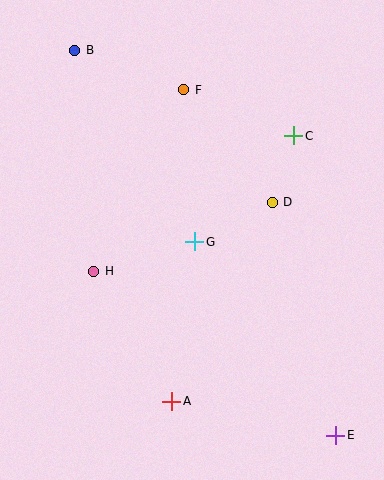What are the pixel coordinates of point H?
Point H is at (94, 271).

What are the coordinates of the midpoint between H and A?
The midpoint between H and A is at (133, 336).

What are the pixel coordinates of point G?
Point G is at (195, 242).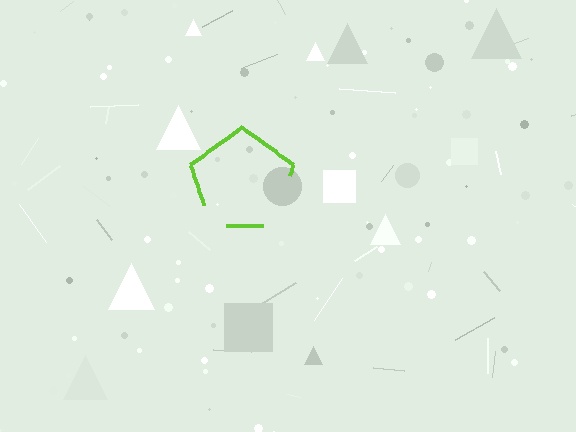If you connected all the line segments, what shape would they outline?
They would outline a pentagon.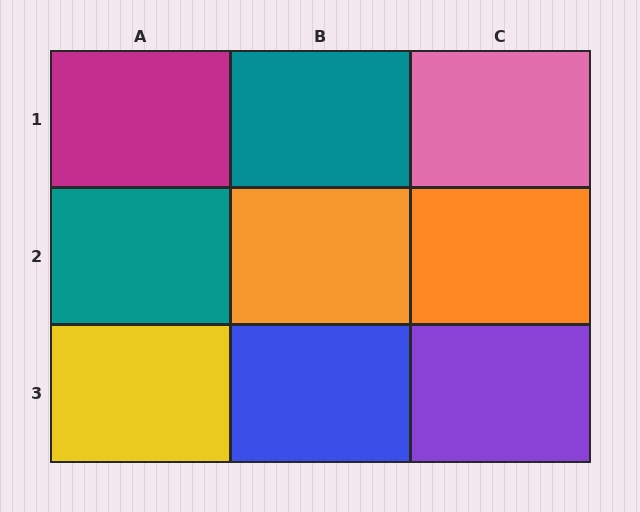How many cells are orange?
2 cells are orange.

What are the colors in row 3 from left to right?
Yellow, blue, purple.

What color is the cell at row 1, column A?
Magenta.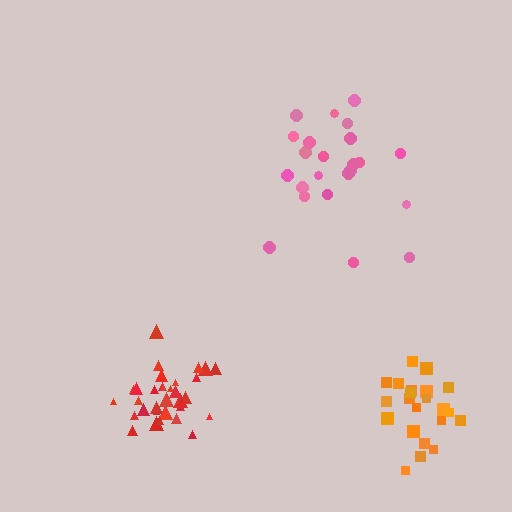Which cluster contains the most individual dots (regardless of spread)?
Red (33).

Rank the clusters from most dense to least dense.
red, orange, pink.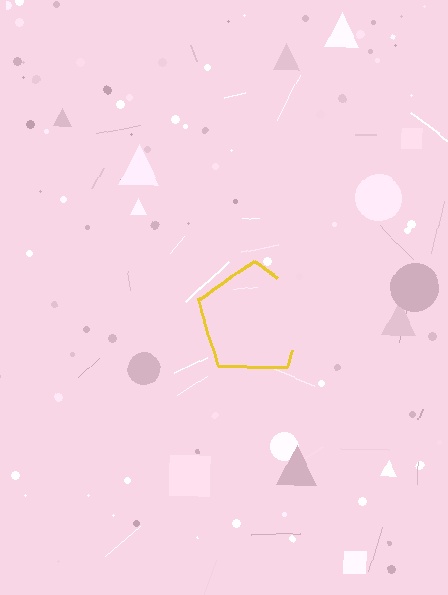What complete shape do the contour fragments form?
The contour fragments form a pentagon.